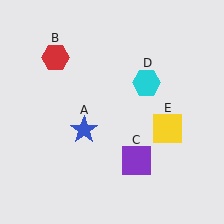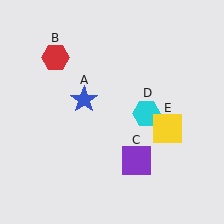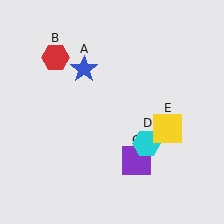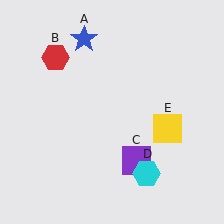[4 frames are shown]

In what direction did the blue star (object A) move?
The blue star (object A) moved up.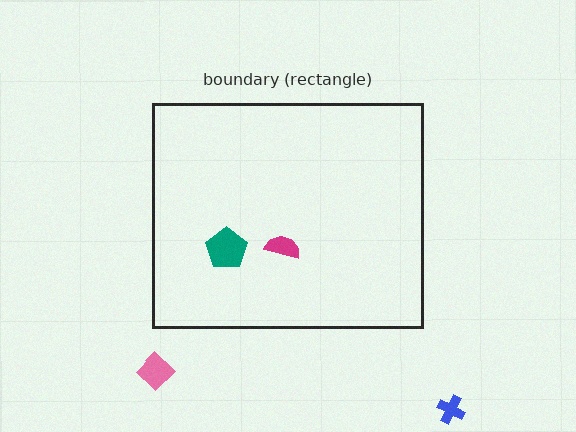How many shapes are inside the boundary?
2 inside, 2 outside.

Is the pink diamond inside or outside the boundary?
Outside.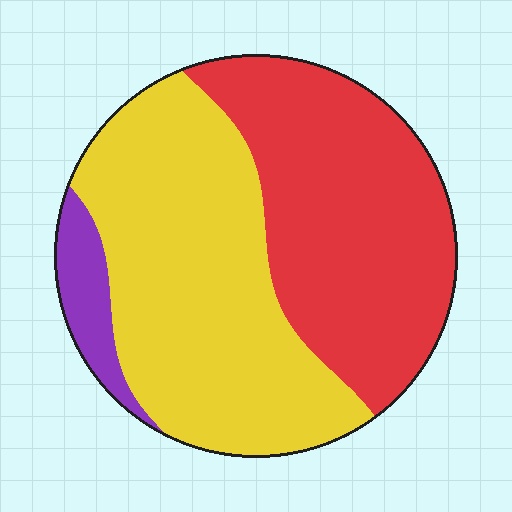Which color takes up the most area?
Yellow, at roughly 50%.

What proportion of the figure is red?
Red takes up between a third and a half of the figure.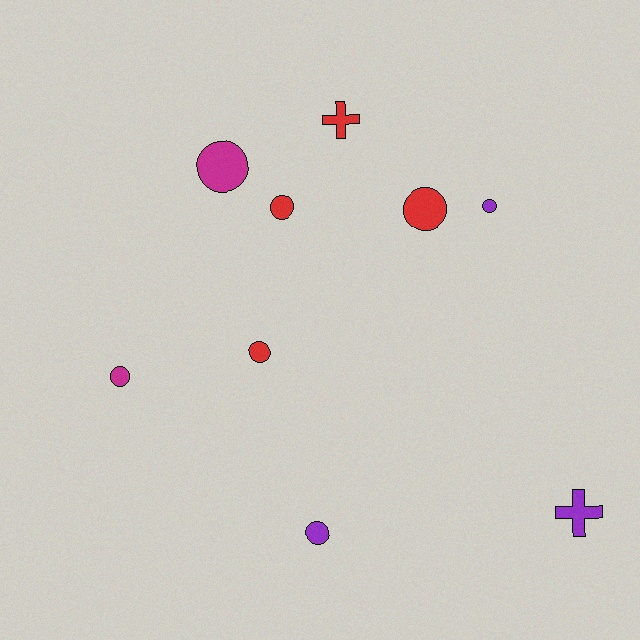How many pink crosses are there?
There are no pink crosses.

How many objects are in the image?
There are 9 objects.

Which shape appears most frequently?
Circle, with 7 objects.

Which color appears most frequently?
Red, with 4 objects.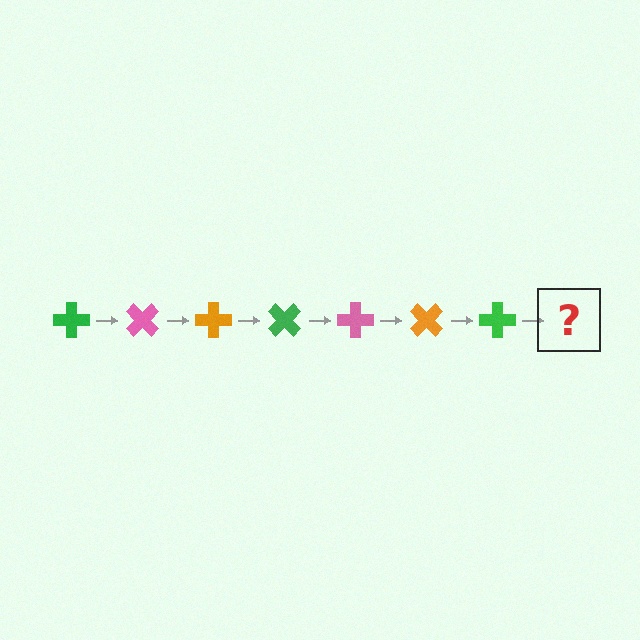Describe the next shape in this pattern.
It should be a pink cross, rotated 315 degrees from the start.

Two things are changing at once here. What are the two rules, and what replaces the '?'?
The two rules are that it rotates 45 degrees each step and the color cycles through green, pink, and orange. The '?' should be a pink cross, rotated 315 degrees from the start.